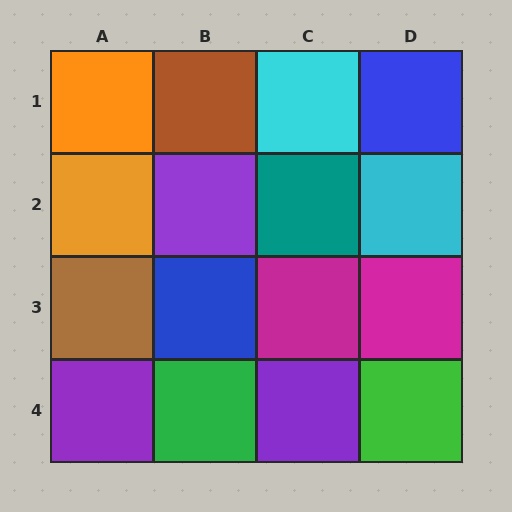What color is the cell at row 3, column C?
Magenta.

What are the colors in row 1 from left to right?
Orange, brown, cyan, blue.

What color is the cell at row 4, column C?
Purple.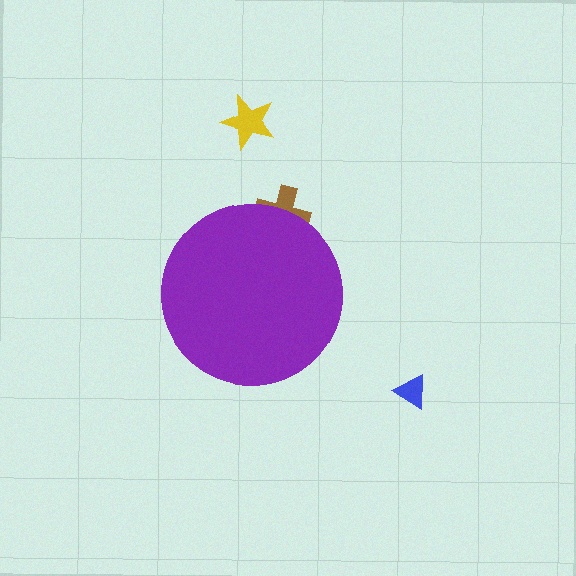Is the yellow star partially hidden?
No, the yellow star is fully visible.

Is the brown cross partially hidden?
Yes, the brown cross is partially hidden behind the purple circle.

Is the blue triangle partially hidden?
No, the blue triangle is fully visible.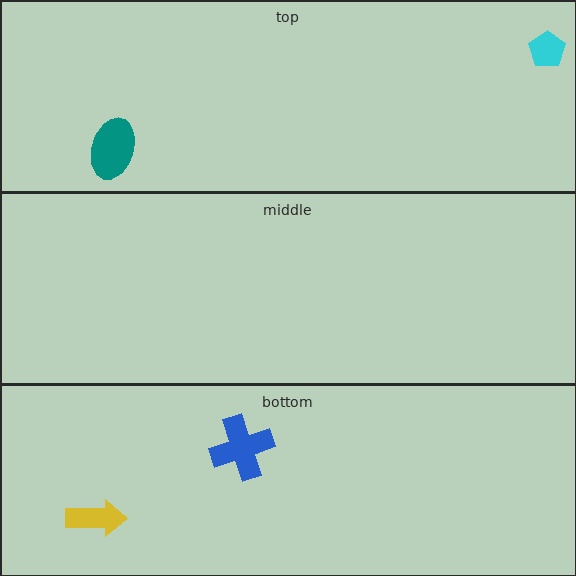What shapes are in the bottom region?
The blue cross, the yellow arrow.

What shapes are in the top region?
The teal ellipse, the cyan pentagon.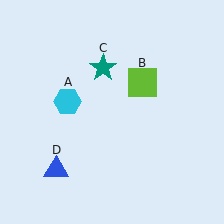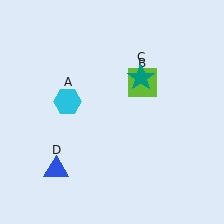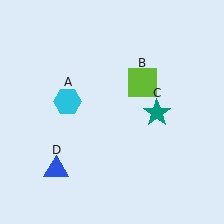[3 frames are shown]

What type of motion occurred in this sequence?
The teal star (object C) rotated clockwise around the center of the scene.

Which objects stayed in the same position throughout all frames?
Cyan hexagon (object A) and lime square (object B) and blue triangle (object D) remained stationary.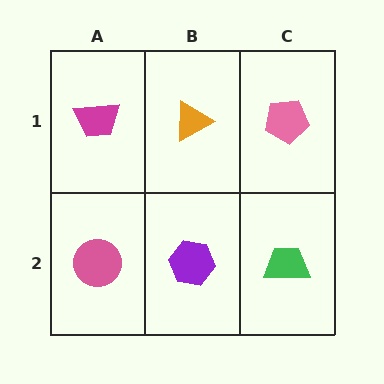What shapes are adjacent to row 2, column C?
A pink pentagon (row 1, column C), a purple hexagon (row 2, column B).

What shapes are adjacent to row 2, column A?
A magenta trapezoid (row 1, column A), a purple hexagon (row 2, column B).